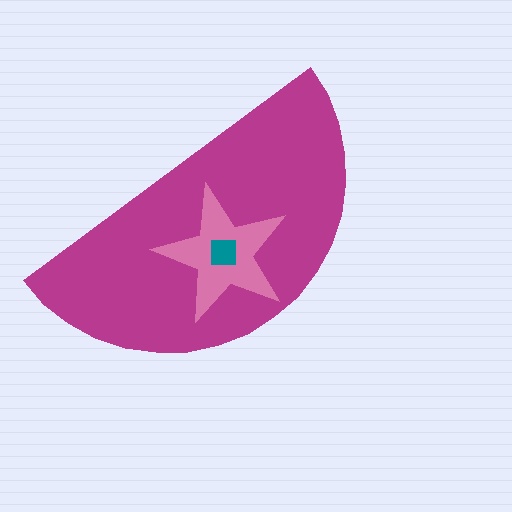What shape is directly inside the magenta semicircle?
The pink star.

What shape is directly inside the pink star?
The teal square.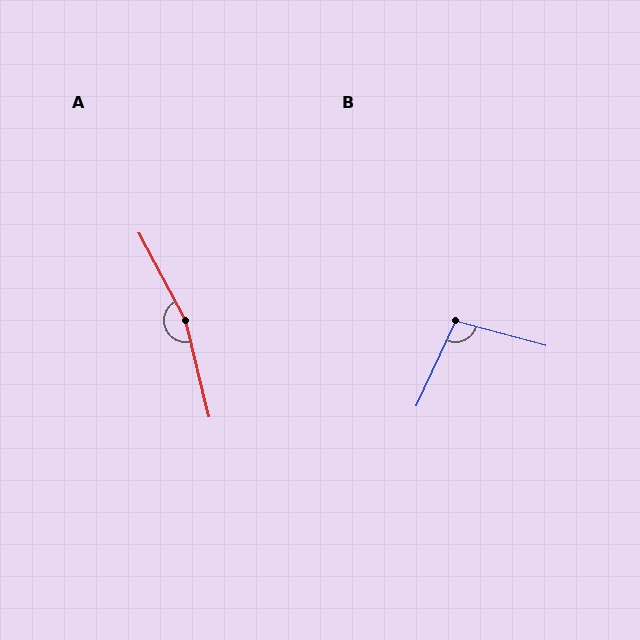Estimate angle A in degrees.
Approximately 166 degrees.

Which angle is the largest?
A, at approximately 166 degrees.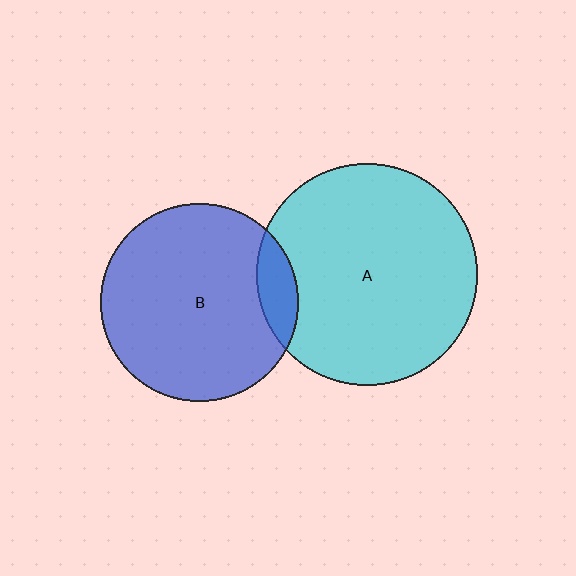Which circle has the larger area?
Circle A (cyan).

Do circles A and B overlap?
Yes.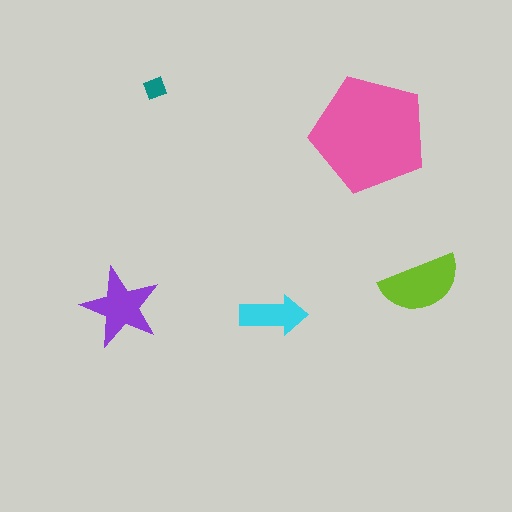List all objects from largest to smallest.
The pink pentagon, the lime semicircle, the purple star, the cyan arrow, the teal diamond.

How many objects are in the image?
There are 5 objects in the image.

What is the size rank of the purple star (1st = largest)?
3rd.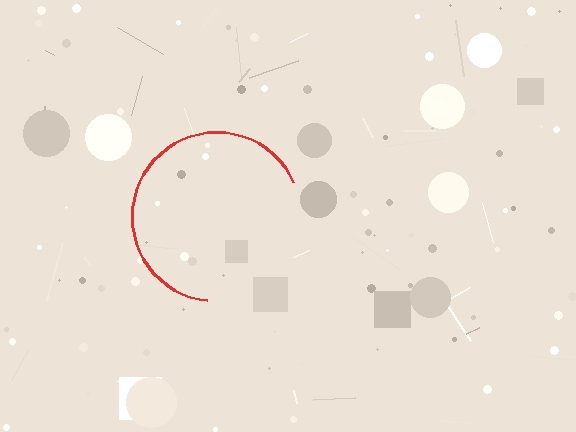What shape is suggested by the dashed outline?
The dashed outline suggests a circle.